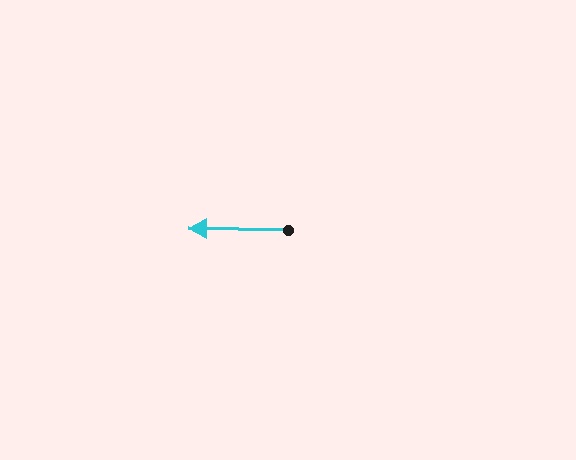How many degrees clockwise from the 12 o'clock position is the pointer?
Approximately 271 degrees.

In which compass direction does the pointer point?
West.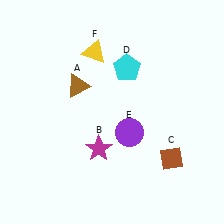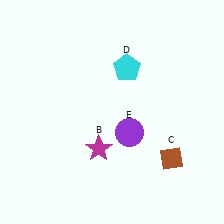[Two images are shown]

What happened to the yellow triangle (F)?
The yellow triangle (F) was removed in Image 2. It was in the top-left area of Image 1.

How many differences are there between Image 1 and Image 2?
There are 2 differences between the two images.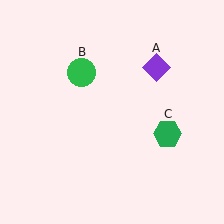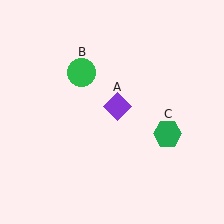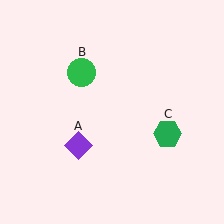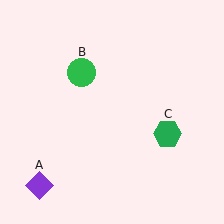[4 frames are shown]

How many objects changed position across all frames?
1 object changed position: purple diamond (object A).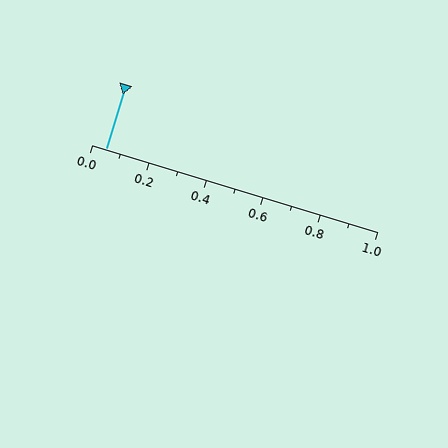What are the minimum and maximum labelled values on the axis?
The axis runs from 0.0 to 1.0.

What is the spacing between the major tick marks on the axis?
The major ticks are spaced 0.2 apart.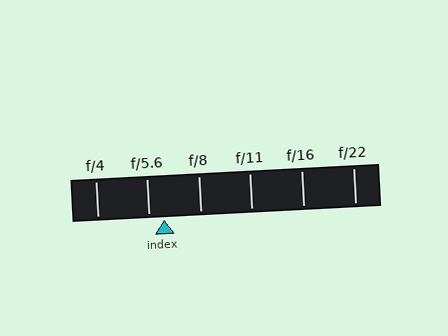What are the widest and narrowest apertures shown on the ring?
The widest aperture shown is f/4 and the narrowest is f/22.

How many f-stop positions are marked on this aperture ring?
There are 6 f-stop positions marked.